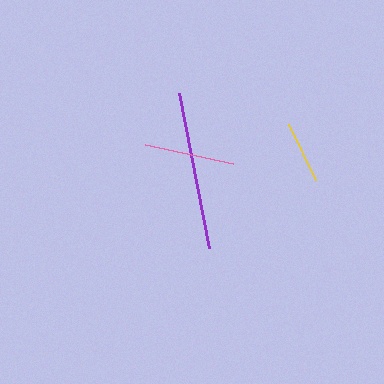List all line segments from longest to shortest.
From longest to shortest: purple, pink, yellow.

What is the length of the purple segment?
The purple segment is approximately 157 pixels long.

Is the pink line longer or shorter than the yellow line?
The pink line is longer than the yellow line.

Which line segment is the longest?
The purple line is the longest at approximately 157 pixels.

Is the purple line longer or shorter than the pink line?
The purple line is longer than the pink line.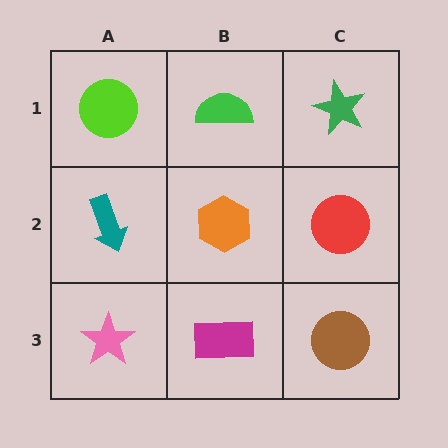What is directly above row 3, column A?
A teal arrow.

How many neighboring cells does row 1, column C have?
2.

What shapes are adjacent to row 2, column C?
A green star (row 1, column C), a brown circle (row 3, column C), an orange hexagon (row 2, column B).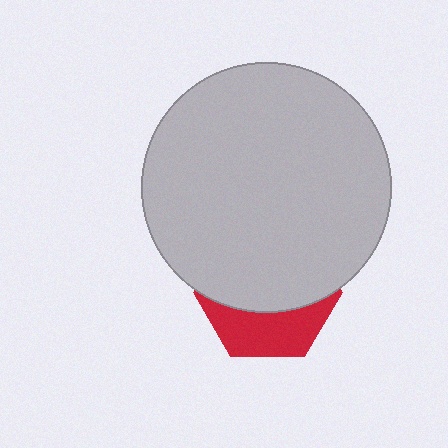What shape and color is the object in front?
The object in front is a light gray circle.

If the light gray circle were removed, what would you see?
You would see the complete red hexagon.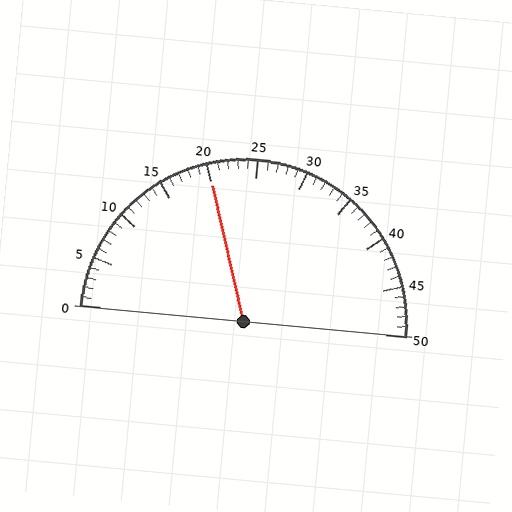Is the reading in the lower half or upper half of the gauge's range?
The reading is in the lower half of the range (0 to 50).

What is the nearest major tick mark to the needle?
The nearest major tick mark is 20.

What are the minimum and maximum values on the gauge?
The gauge ranges from 0 to 50.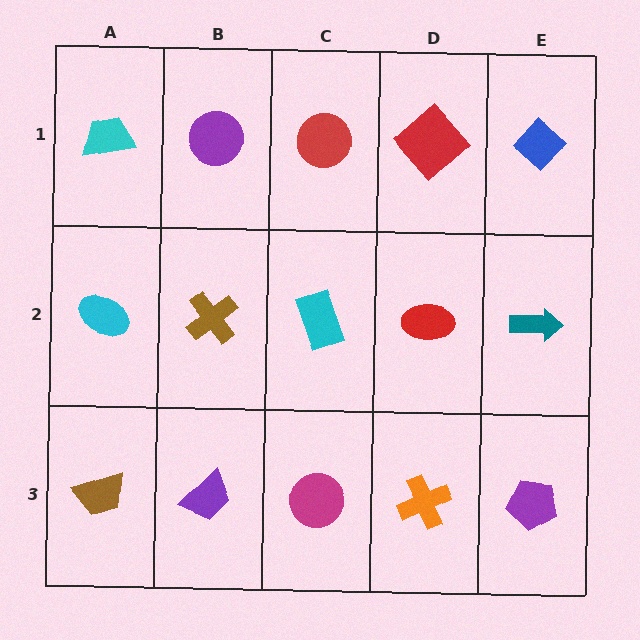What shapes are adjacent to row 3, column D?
A red ellipse (row 2, column D), a magenta circle (row 3, column C), a purple pentagon (row 3, column E).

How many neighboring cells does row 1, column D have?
3.